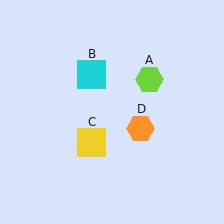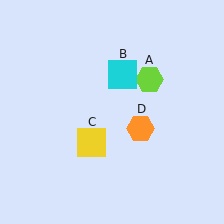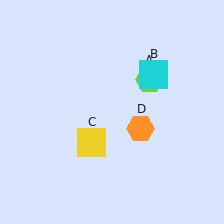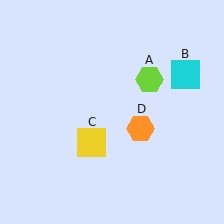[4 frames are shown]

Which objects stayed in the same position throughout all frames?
Lime hexagon (object A) and yellow square (object C) and orange hexagon (object D) remained stationary.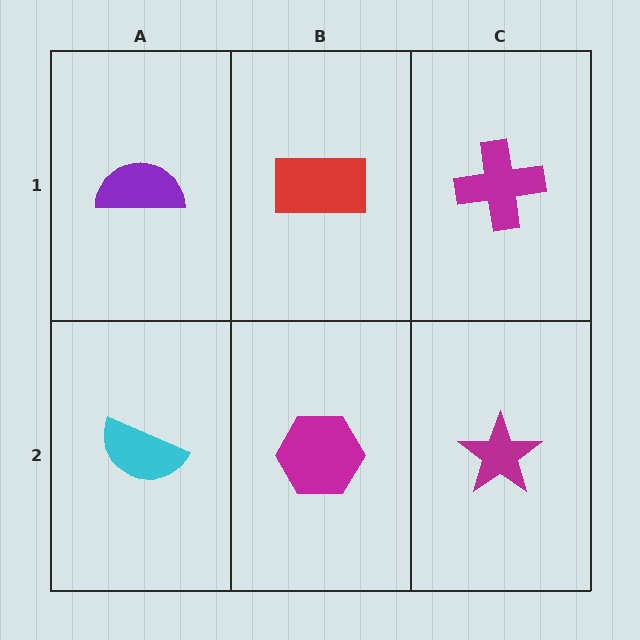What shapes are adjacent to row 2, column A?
A purple semicircle (row 1, column A), a magenta hexagon (row 2, column B).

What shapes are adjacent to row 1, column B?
A magenta hexagon (row 2, column B), a purple semicircle (row 1, column A), a magenta cross (row 1, column C).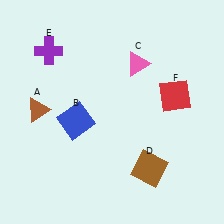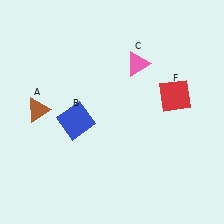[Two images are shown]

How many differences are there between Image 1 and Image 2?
There are 2 differences between the two images.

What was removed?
The purple cross (E), the brown square (D) were removed in Image 2.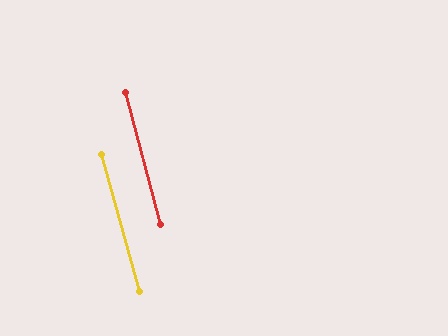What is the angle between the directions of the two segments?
Approximately 1 degree.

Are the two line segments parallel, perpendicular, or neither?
Parallel — their directions differ by only 0.6°.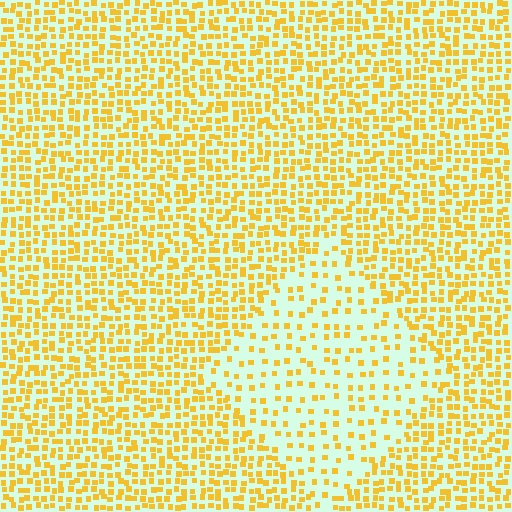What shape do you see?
I see a diamond.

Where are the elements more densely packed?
The elements are more densely packed outside the diamond boundary.